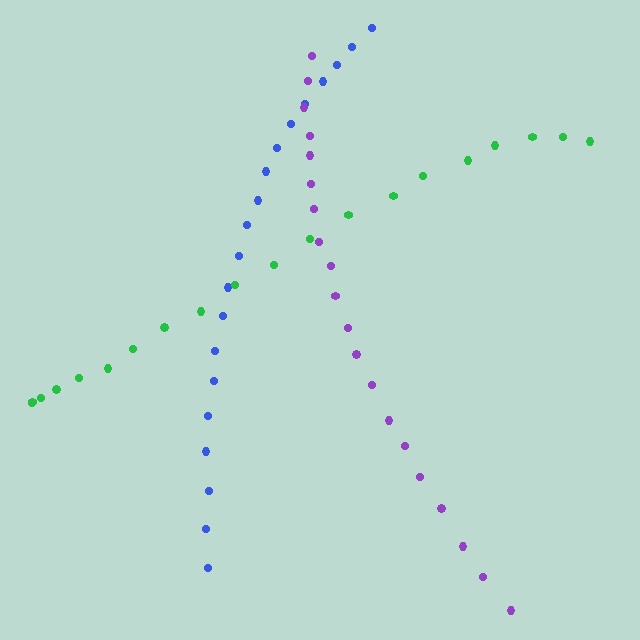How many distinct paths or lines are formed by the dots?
There are 3 distinct paths.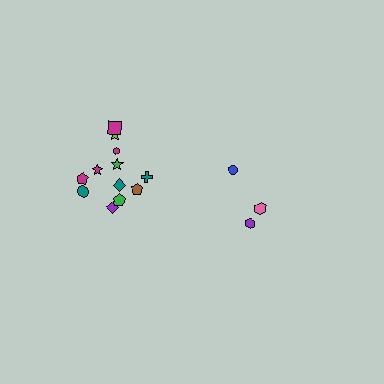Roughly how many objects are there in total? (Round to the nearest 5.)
Roughly 15 objects in total.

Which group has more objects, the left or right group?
The left group.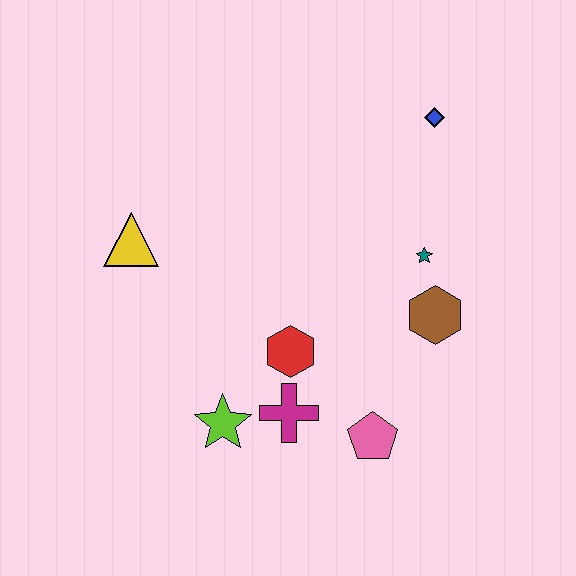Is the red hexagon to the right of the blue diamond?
No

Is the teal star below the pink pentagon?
No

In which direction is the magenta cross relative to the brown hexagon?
The magenta cross is to the left of the brown hexagon.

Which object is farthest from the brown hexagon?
The yellow triangle is farthest from the brown hexagon.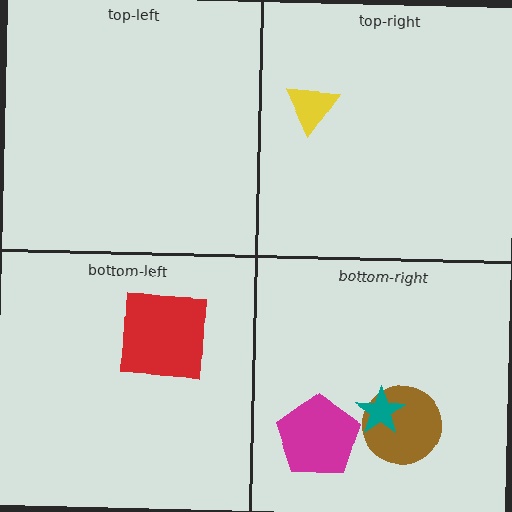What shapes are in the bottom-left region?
The cyan trapezoid, the red square.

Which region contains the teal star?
The bottom-right region.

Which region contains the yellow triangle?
The top-right region.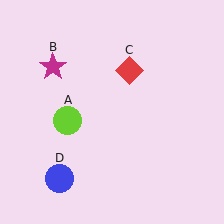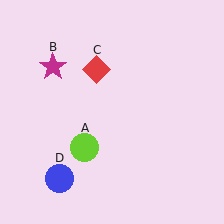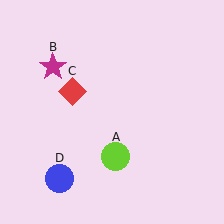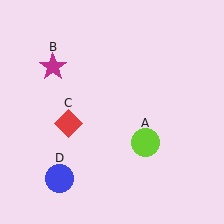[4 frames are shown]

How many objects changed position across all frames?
2 objects changed position: lime circle (object A), red diamond (object C).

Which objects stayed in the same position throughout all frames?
Magenta star (object B) and blue circle (object D) remained stationary.